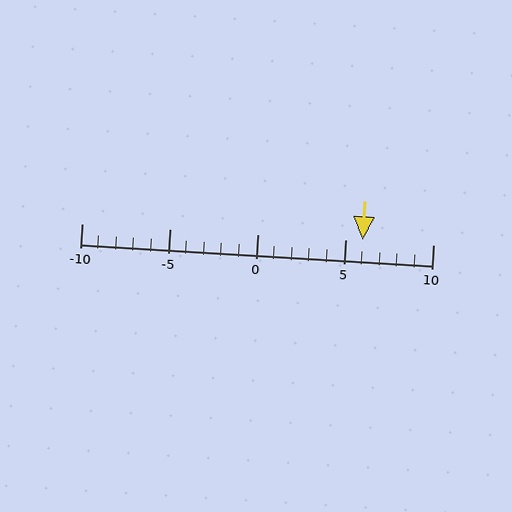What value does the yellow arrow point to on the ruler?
The yellow arrow points to approximately 6.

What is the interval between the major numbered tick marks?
The major tick marks are spaced 5 units apart.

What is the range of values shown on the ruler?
The ruler shows values from -10 to 10.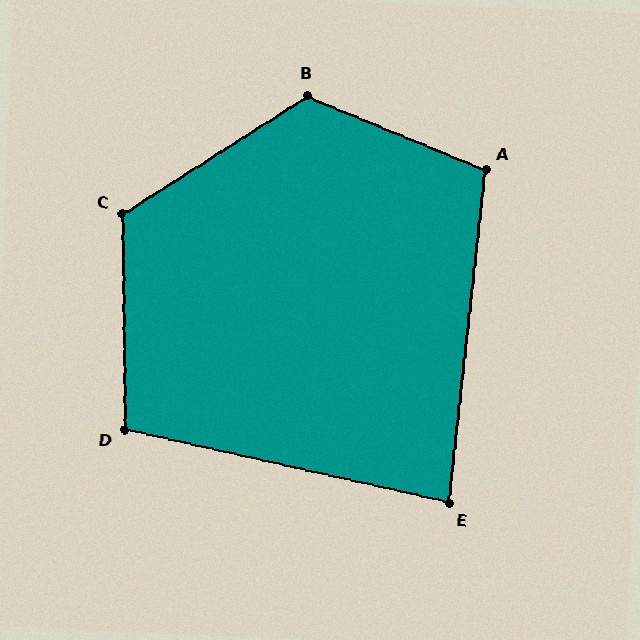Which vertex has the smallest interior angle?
E, at approximately 84 degrees.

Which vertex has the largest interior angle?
B, at approximately 125 degrees.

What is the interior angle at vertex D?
Approximately 103 degrees (obtuse).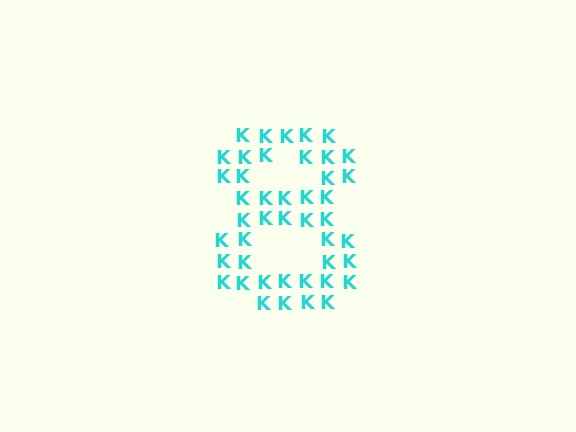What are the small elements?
The small elements are letter K's.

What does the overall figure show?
The overall figure shows the digit 8.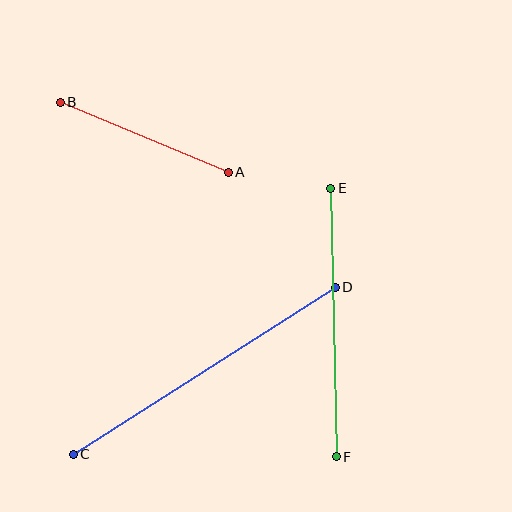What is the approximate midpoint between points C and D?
The midpoint is at approximately (204, 371) pixels.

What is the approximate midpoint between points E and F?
The midpoint is at approximately (334, 323) pixels.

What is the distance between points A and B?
The distance is approximately 182 pixels.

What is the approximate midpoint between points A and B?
The midpoint is at approximately (144, 137) pixels.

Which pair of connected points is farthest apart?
Points C and D are farthest apart.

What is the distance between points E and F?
The distance is approximately 269 pixels.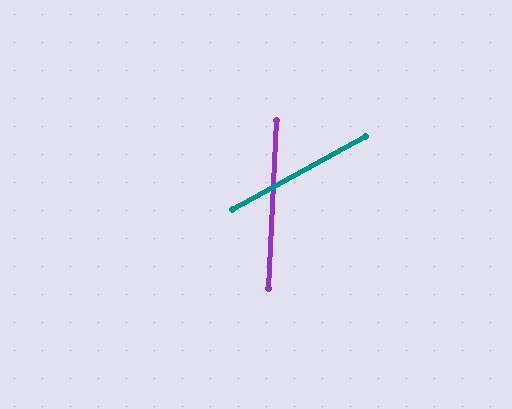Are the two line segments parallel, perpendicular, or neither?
Neither parallel nor perpendicular — they differ by about 58°.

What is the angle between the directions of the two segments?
Approximately 58 degrees.